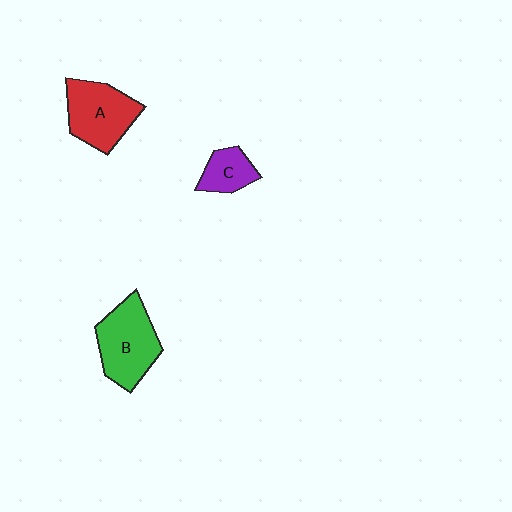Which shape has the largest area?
Shape B (green).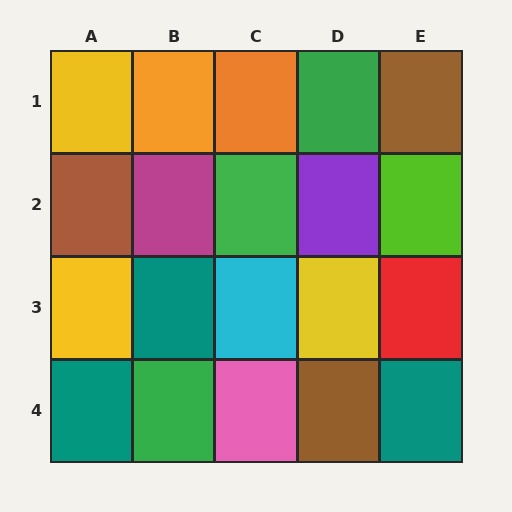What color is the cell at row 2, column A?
Brown.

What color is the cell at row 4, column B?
Green.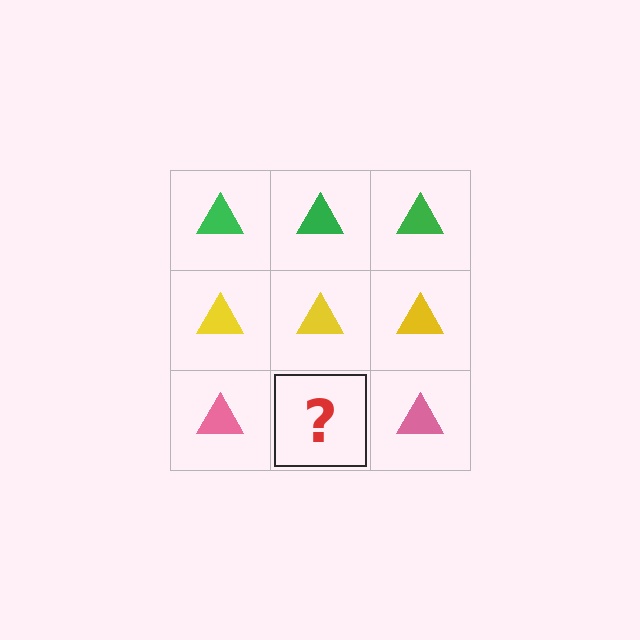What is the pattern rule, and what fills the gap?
The rule is that each row has a consistent color. The gap should be filled with a pink triangle.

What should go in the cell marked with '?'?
The missing cell should contain a pink triangle.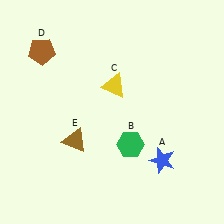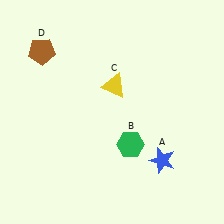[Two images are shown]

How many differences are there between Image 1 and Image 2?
There is 1 difference between the two images.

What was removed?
The brown triangle (E) was removed in Image 2.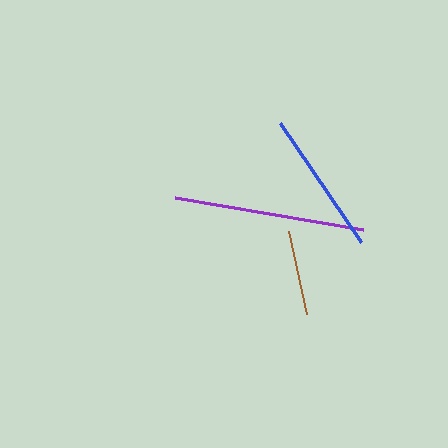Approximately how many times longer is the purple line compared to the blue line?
The purple line is approximately 1.3 times the length of the blue line.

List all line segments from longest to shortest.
From longest to shortest: purple, blue, brown.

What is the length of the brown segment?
The brown segment is approximately 84 pixels long.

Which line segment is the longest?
The purple line is the longest at approximately 190 pixels.